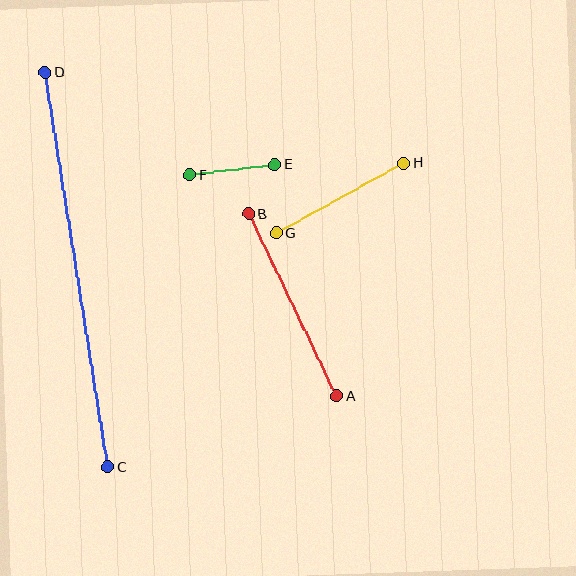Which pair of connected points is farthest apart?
Points C and D are farthest apart.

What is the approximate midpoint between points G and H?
The midpoint is at approximately (340, 198) pixels.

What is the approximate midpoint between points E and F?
The midpoint is at approximately (232, 170) pixels.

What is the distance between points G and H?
The distance is approximately 145 pixels.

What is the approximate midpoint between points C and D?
The midpoint is at approximately (76, 270) pixels.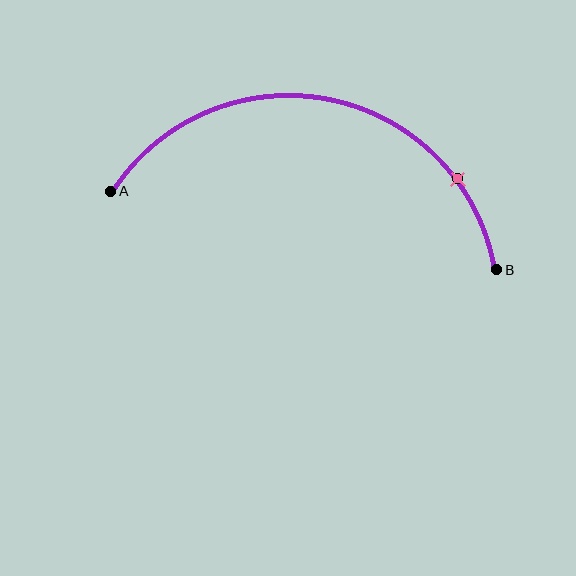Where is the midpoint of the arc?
The arc midpoint is the point on the curve farthest from the straight line joining A and B. It sits above that line.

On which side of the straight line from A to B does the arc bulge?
The arc bulges above the straight line connecting A and B.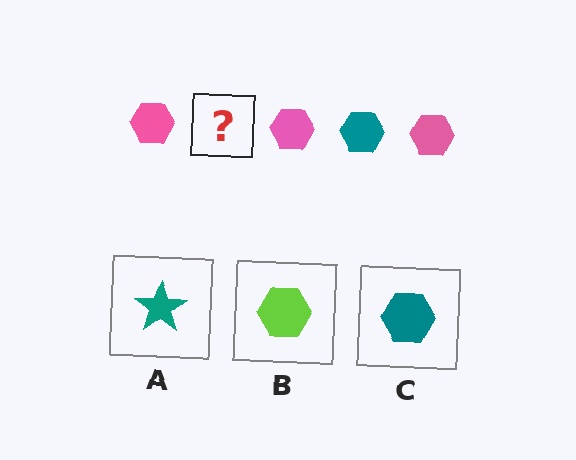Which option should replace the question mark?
Option C.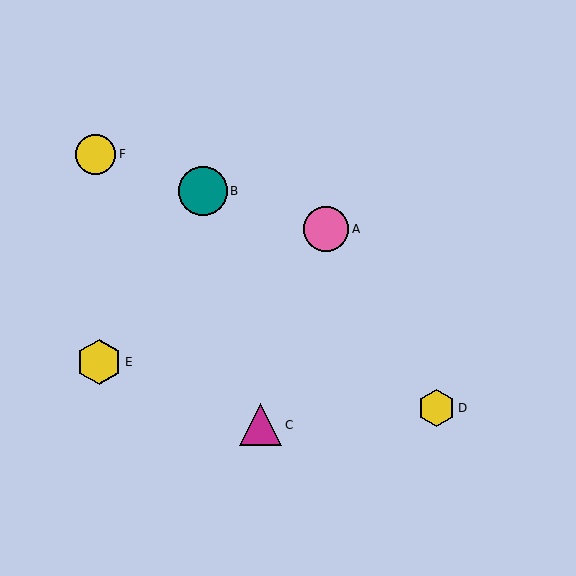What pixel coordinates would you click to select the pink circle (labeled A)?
Click at (326, 229) to select the pink circle A.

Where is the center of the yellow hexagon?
The center of the yellow hexagon is at (437, 408).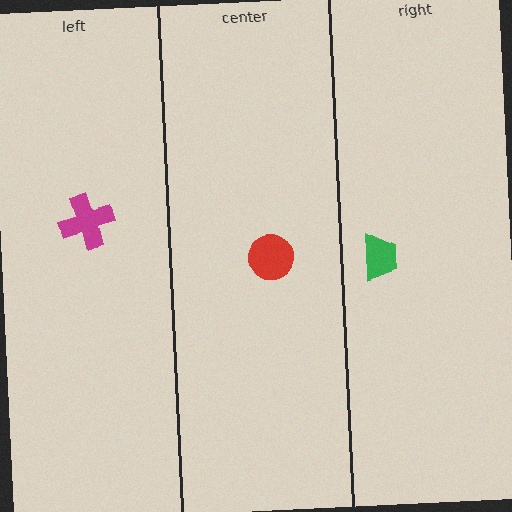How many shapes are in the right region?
1.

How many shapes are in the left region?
1.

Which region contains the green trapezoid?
The right region.